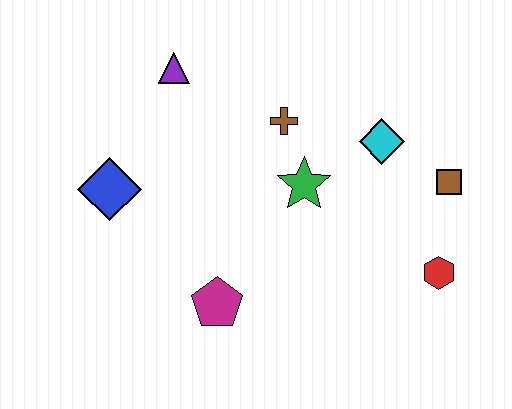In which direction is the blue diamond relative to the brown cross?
The blue diamond is to the left of the brown cross.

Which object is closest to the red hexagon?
The brown square is closest to the red hexagon.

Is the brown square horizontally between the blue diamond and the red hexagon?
No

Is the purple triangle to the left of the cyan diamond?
Yes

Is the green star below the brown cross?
Yes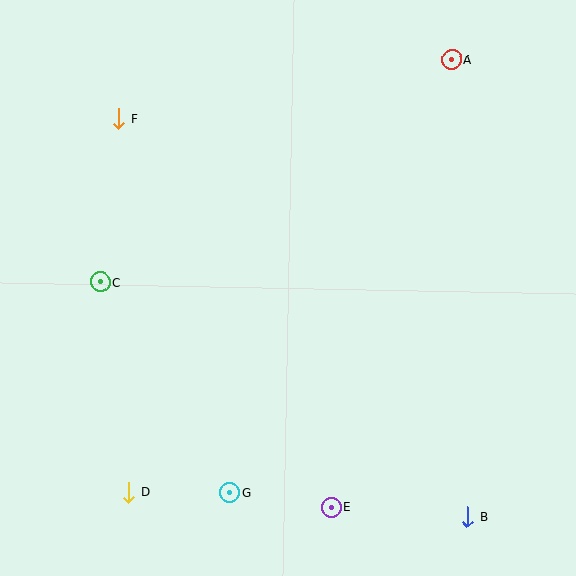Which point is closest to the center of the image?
Point C at (100, 282) is closest to the center.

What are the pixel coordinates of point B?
Point B is at (467, 517).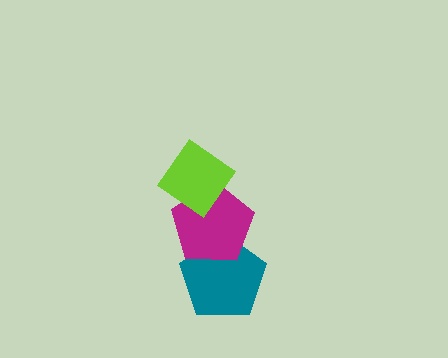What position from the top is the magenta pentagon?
The magenta pentagon is 2nd from the top.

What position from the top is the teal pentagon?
The teal pentagon is 3rd from the top.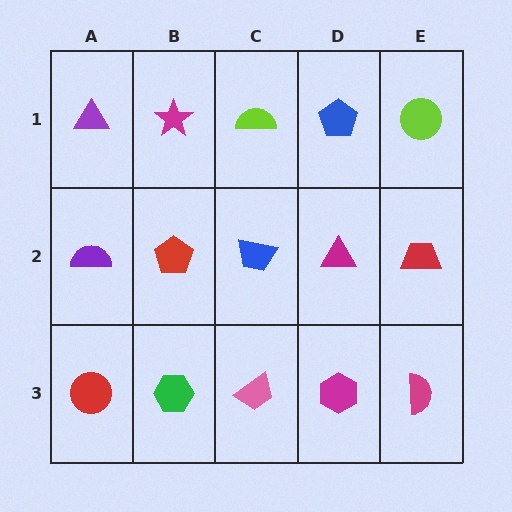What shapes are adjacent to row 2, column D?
A blue pentagon (row 1, column D), a magenta hexagon (row 3, column D), a blue trapezoid (row 2, column C), a red trapezoid (row 2, column E).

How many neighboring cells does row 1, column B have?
3.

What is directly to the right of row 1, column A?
A magenta star.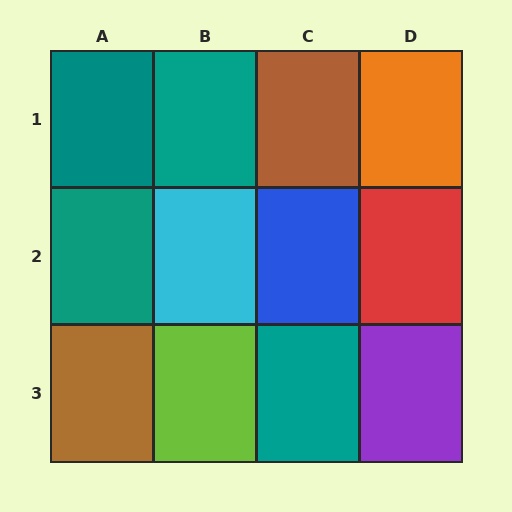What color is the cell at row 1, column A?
Teal.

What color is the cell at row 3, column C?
Teal.